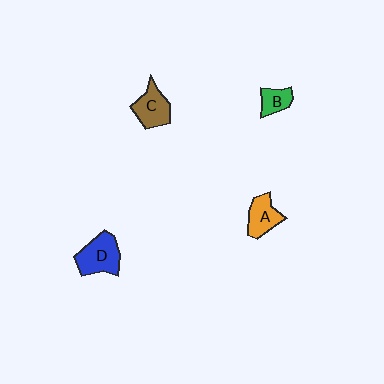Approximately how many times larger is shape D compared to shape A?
Approximately 1.4 times.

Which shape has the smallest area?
Shape B (green).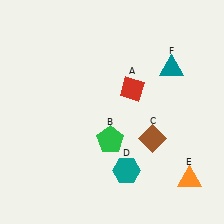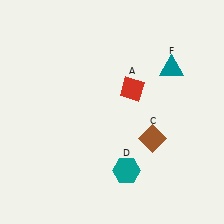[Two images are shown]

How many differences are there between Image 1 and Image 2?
There are 2 differences between the two images.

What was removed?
The orange triangle (E), the green pentagon (B) were removed in Image 2.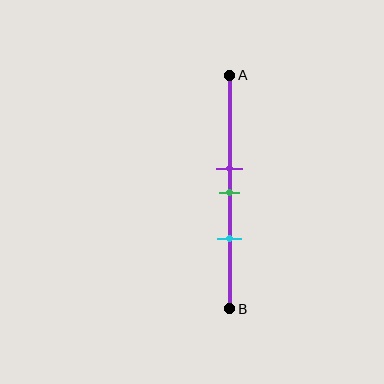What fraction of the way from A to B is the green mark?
The green mark is approximately 50% (0.5) of the way from A to B.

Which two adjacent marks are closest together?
The purple and green marks are the closest adjacent pair.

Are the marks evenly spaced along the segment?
Yes, the marks are approximately evenly spaced.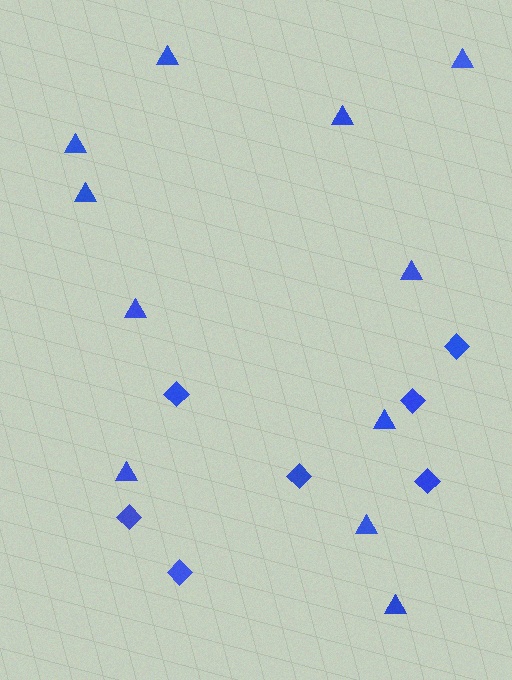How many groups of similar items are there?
There are 2 groups: one group of triangles (11) and one group of diamonds (7).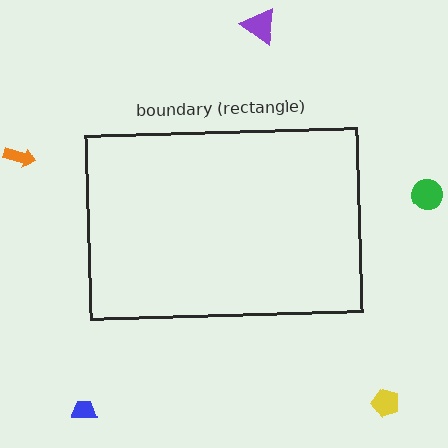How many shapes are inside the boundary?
0 inside, 5 outside.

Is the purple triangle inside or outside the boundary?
Outside.